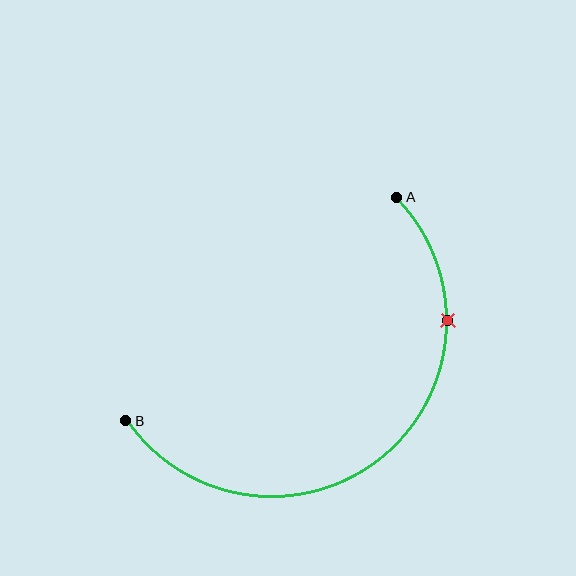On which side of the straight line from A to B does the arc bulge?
The arc bulges below and to the right of the straight line connecting A and B.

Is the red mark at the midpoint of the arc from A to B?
No. The red mark lies on the arc but is closer to endpoint A. The arc midpoint would be at the point on the curve equidistant along the arc from both A and B.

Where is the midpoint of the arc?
The arc midpoint is the point on the curve farthest from the straight line joining A and B. It sits below and to the right of that line.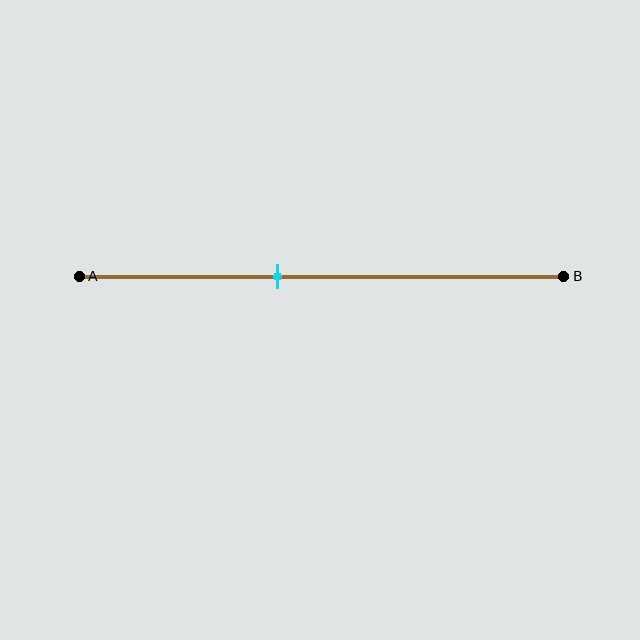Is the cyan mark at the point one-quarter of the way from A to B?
No, the mark is at about 40% from A, not at the 25% one-quarter point.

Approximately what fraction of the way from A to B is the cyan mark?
The cyan mark is approximately 40% of the way from A to B.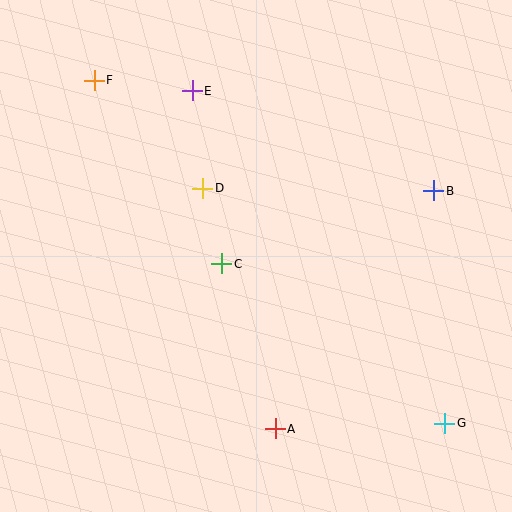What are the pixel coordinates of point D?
Point D is at (203, 188).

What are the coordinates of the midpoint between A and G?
The midpoint between A and G is at (360, 426).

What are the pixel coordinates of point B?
Point B is at (434, 191).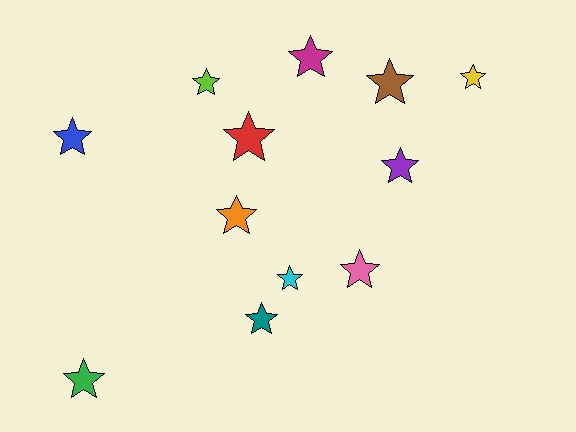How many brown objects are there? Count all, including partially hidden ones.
There is 1 brown object.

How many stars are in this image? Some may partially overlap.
There are 12 stars.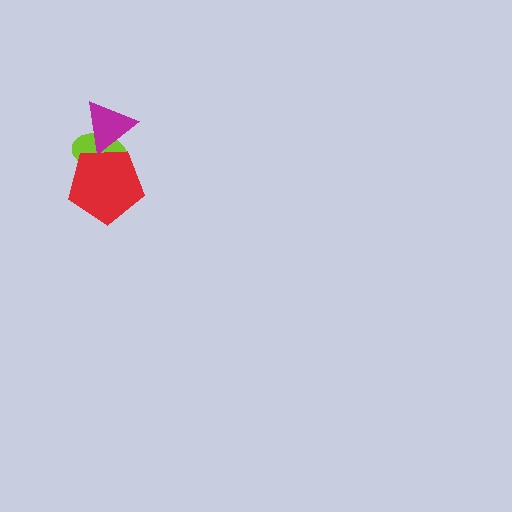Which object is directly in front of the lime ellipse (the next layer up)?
The red pentagon is directly in front of the lime ellipse.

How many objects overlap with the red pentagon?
2 objects overlap with the red pentagon.